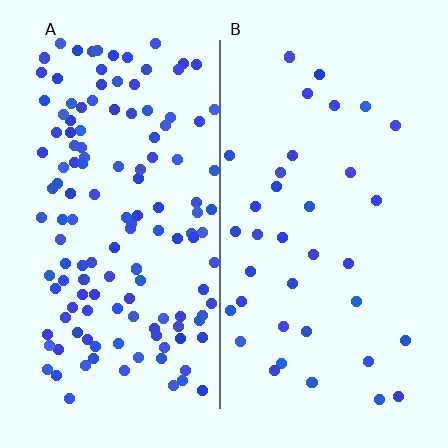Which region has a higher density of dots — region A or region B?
A (the left).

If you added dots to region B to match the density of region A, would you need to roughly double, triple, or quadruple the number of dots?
Approximately quadruple.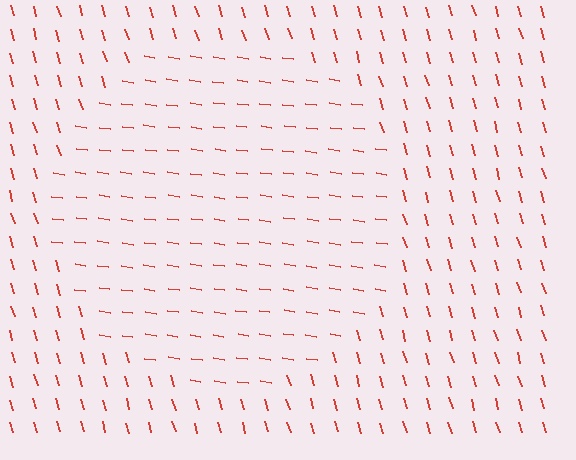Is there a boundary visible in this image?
Yes, there is a texture boundary formed by a change in line orientation.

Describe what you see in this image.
The image is filled with small red line segments. A circle region in the image has lines oriented differently from the surrounding lines, creating a visible texture boundary.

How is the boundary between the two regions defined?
The boundary is defined purely by a change in line orientation (approximately 65 degrees difference). All lines are the same color and thickness.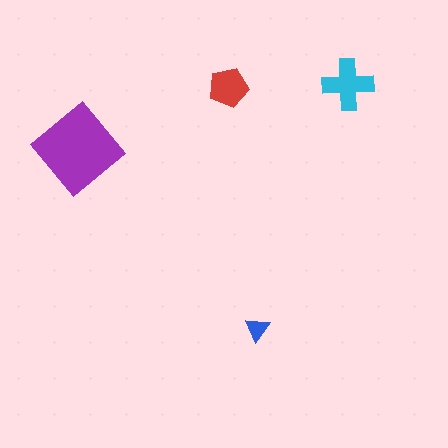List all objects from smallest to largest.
The blue triangle, the red pentagon, the cyan cross, the purple diamond.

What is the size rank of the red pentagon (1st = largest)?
3rd.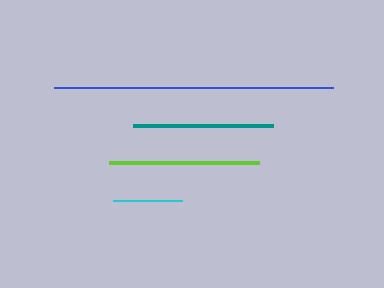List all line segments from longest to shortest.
From longest to shortest: blue, lime, teal, cyan.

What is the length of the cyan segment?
The cyan segment is approximately 70 pixels long.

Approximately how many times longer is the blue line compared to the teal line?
The blue line is approximately 2.0 times the length of the teal line.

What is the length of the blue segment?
The blue segment is approximately 279 pixels long.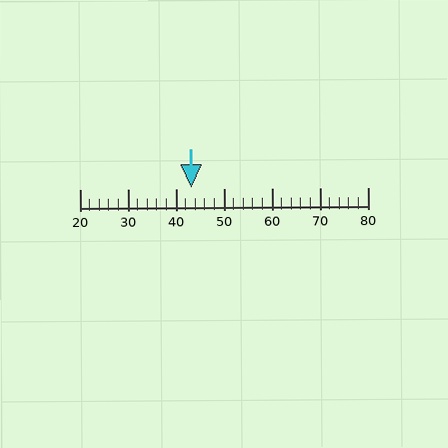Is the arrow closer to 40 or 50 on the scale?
The arrow is closer to 40.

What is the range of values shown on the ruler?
The ruler shows values from 20 to 80.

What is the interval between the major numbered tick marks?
The major tick marks are spaced 10 units apart.